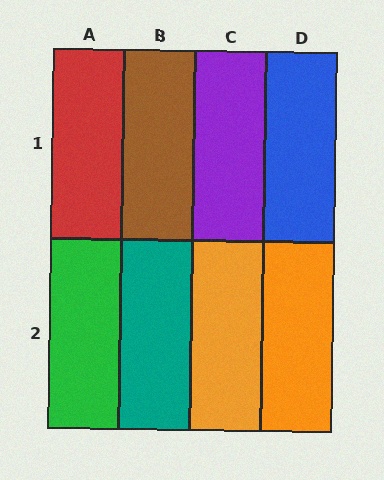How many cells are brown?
1 cell is brown.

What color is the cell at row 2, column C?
Orange.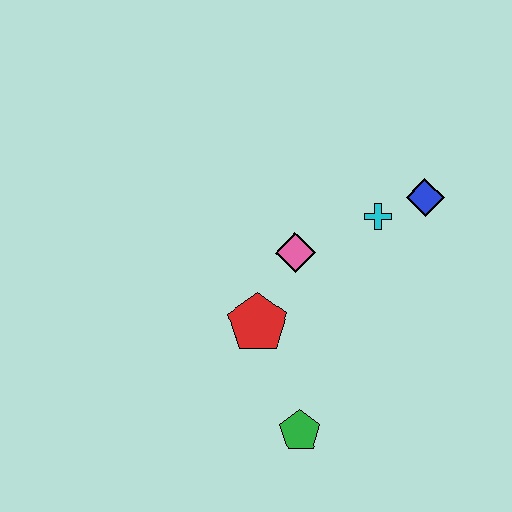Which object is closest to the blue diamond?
The cyan cross is closest to the blue diamond.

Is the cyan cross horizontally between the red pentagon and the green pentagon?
No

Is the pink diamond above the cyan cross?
No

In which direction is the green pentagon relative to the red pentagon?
The green pentagon is below the red pentagon.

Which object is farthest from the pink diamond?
The green pentagon is farthest from the pink diamond.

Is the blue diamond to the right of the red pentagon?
Yes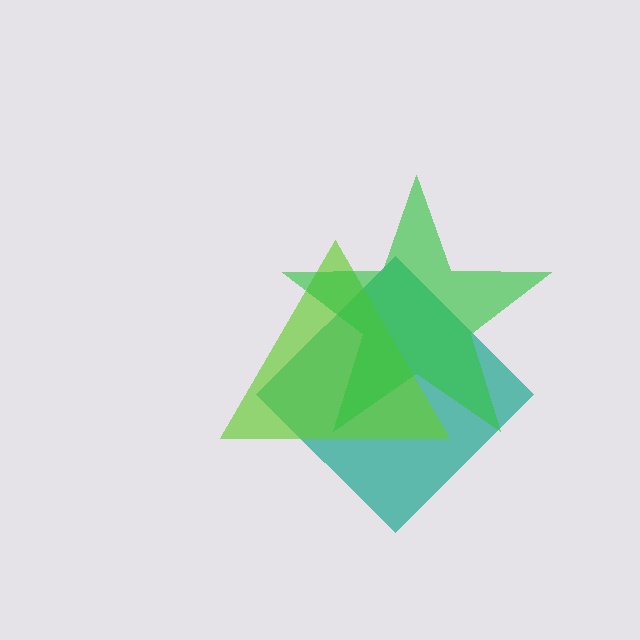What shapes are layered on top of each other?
The layered shapes are: a teal diamond, a lime triangle, a green star.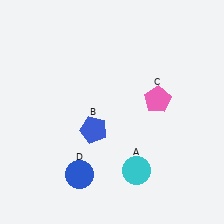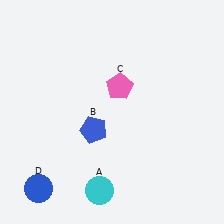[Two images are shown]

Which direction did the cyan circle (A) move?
The cyan circle (A) moved left.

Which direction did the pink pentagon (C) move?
The pink pentagon (C) moved left.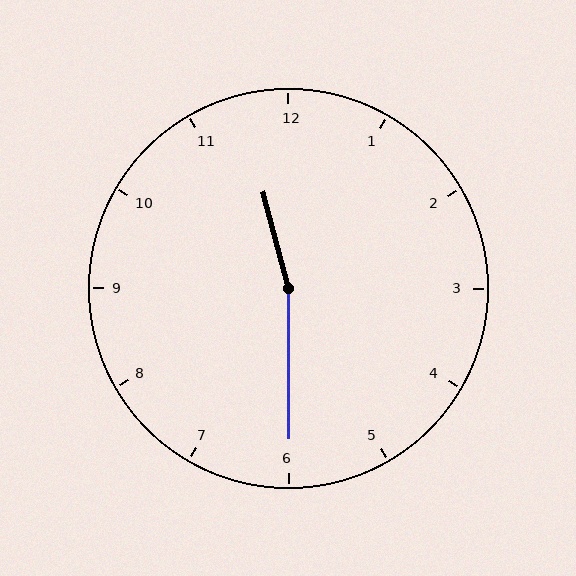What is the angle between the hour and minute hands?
Approximately 165 degrees.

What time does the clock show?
11:30.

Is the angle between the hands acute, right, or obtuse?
It is obtuse.